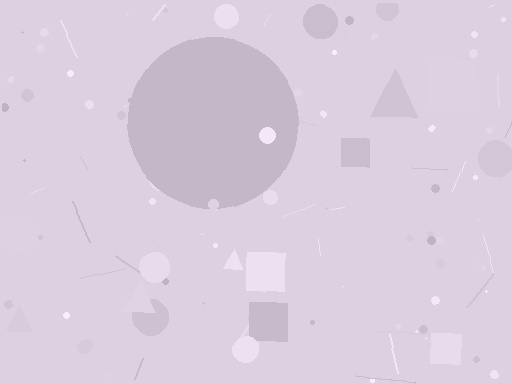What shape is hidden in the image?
A circle is hidden in the image.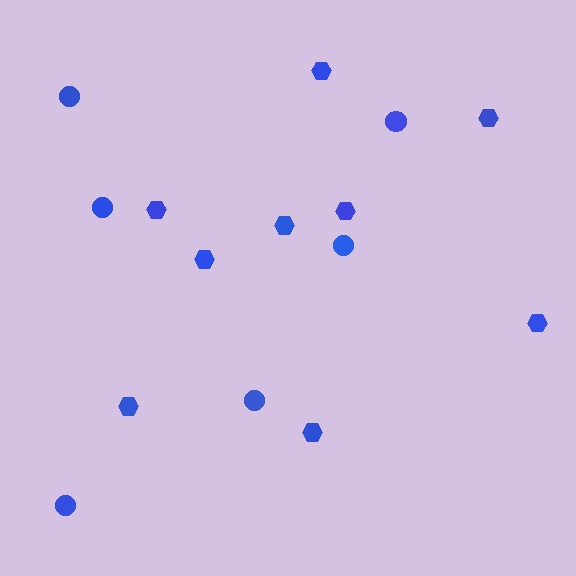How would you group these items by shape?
There are 2 groups: one group of circles (6) and one group of hexagons (9).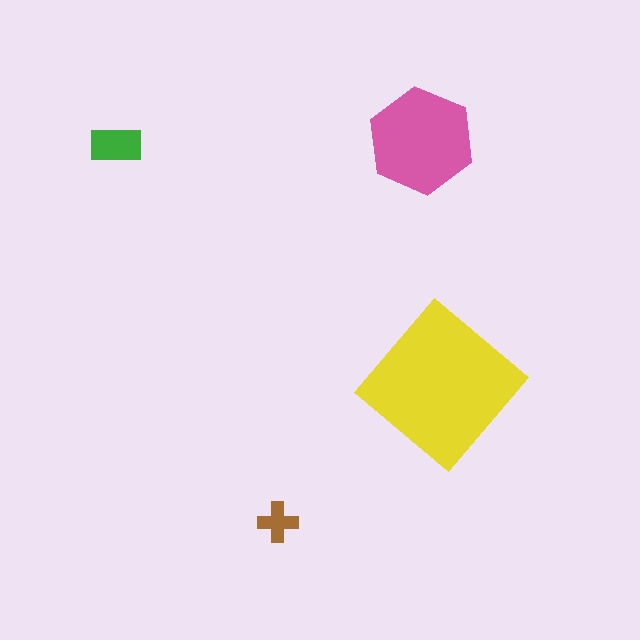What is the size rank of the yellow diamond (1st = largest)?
1st.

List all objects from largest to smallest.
The yellow diamond, the pink hexagon, the green rectangle, the brown cross.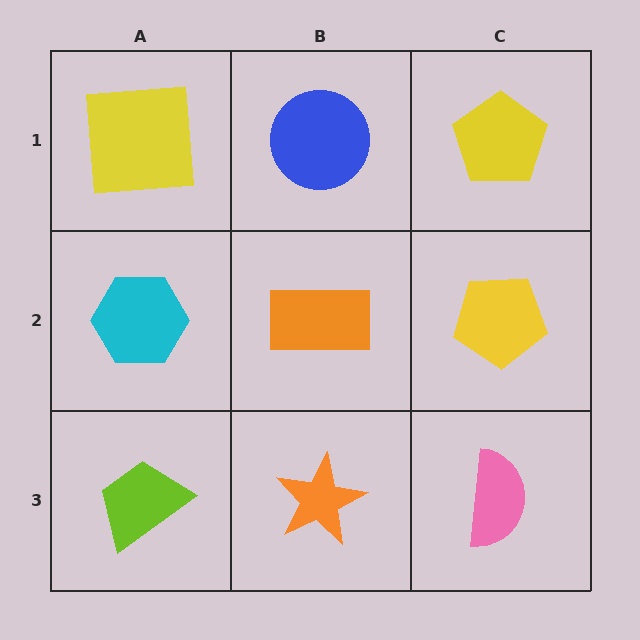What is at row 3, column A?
A lime trapezoid.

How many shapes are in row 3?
3 shapes.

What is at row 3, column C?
A pink semicircle.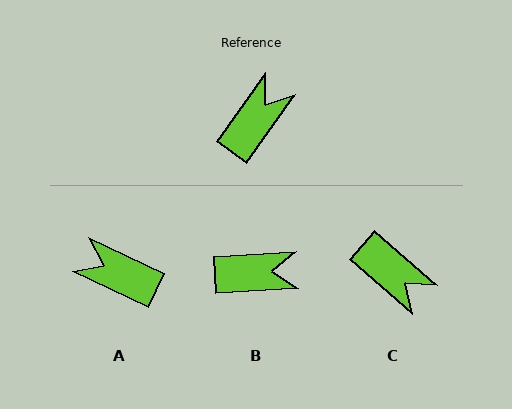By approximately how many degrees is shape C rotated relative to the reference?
Approximately 96 degrees clockwise.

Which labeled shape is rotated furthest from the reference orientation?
A, about 100 degrees away.